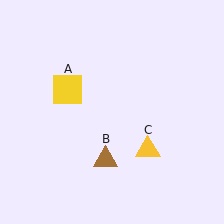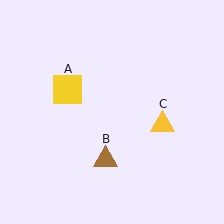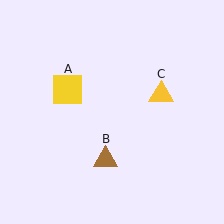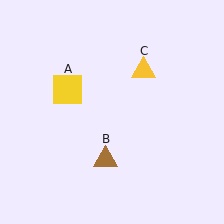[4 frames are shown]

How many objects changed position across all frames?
1 object changed position: yellow triangle (object C).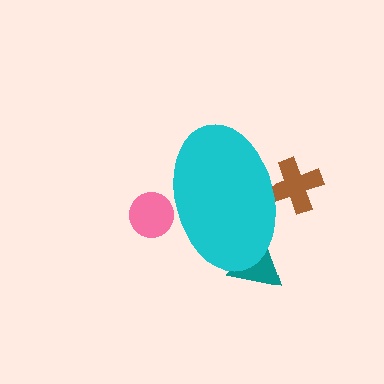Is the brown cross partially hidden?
Yes, the brown cross is partially hidden behind the cyan ellipse.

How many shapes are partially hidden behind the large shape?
3 shapes are partially hidden.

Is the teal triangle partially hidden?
Yes, the teal triangle is partially hidden behind the cyan ellipse.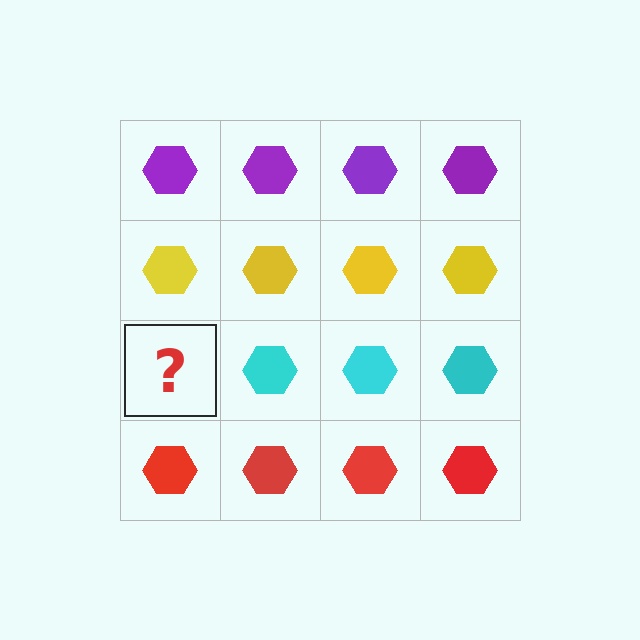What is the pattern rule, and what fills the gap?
The rule is that each row has a consistent color. The gap should be filled with a cyan hexagon.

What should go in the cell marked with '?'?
The missing cell should contain a cyan hexagon.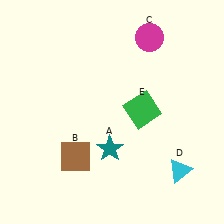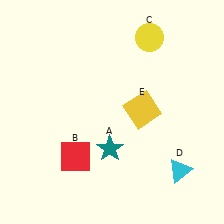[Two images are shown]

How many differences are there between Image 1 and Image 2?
There are 3 differences between the two images.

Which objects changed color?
B changed from brown to red. C changed from magenta to yellow. E changed from green to yellow.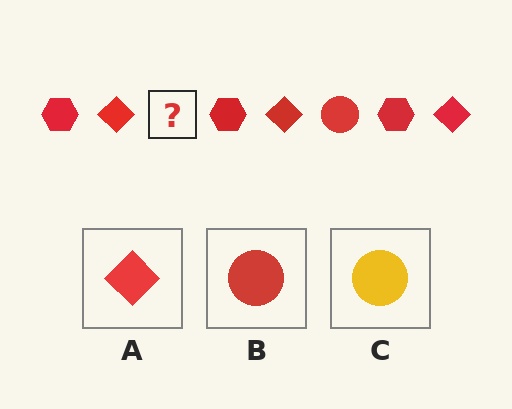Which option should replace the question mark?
Option B.